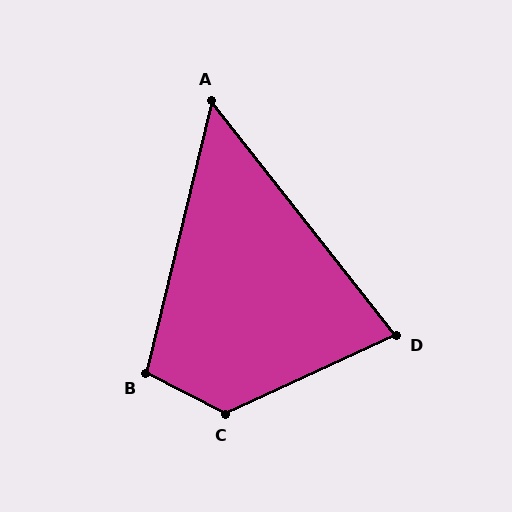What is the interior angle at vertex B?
Approximately 103 degrees (obtuse).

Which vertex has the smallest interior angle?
A, at approximately 52 degrees.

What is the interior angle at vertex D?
Approximately 77 degrees (acute).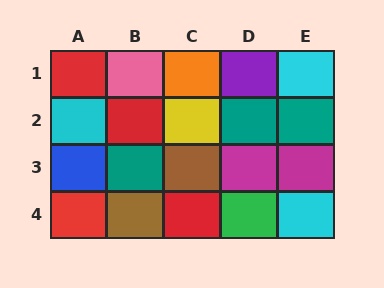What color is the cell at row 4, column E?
Cyan.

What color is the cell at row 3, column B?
Teal.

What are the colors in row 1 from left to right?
Red, pink, orange, purple, cyan.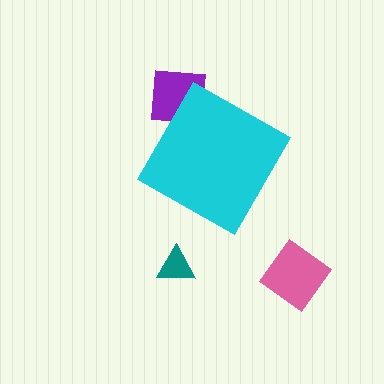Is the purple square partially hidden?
Yes, the purple square is partially hidden behind the cyan diamond.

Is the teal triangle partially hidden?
No, the teal triangle is fully visible.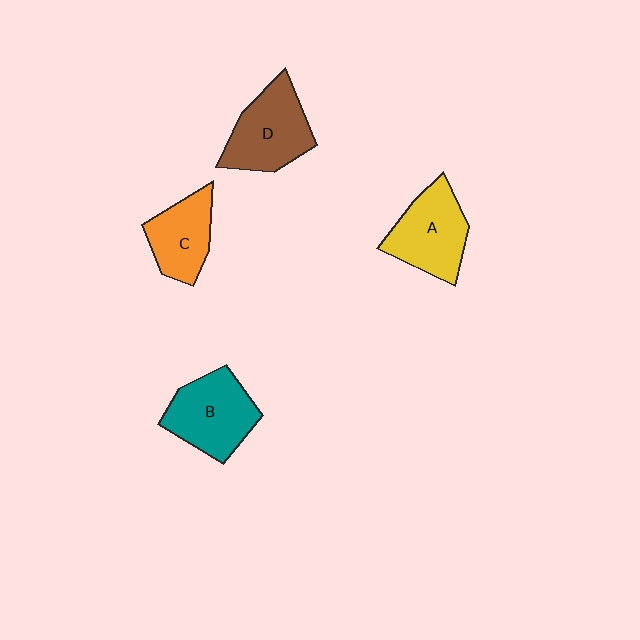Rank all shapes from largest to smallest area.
From largest to smallest: B (teal), D (brown), A (yellow), C (orange).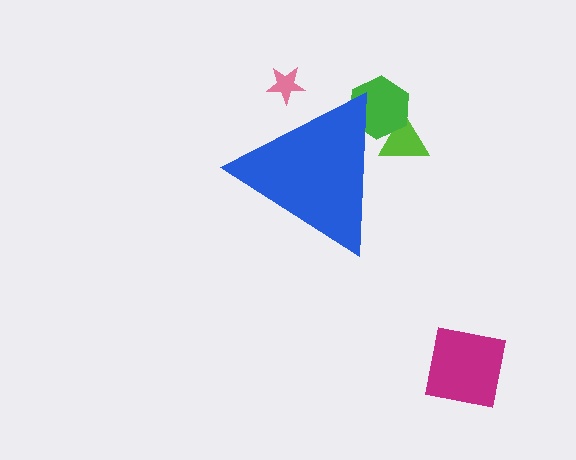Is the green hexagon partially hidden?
Yes, the green hexagon is partially hidden behind the blue triangle.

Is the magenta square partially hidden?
No, the magenta square is fully visible.